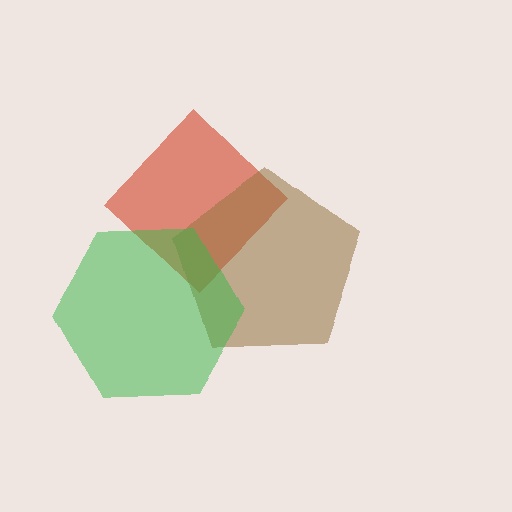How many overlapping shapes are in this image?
There are 3 overlapping shapes in the image.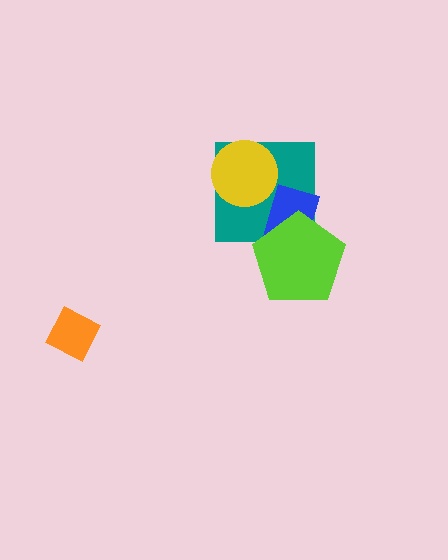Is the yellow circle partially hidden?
No, no other shape covers it.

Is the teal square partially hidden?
Yes, it is partially covered by another shape.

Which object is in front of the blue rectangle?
The lime pentagon is in front of the blue rectangle.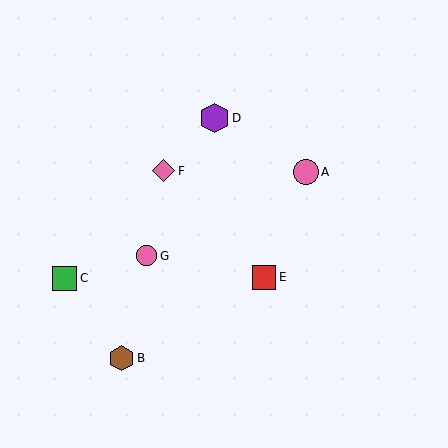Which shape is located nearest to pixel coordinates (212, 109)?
The purple hexagon (labeled D) at (215, 118) is nearest to that location.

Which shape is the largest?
The purple hexagon (labeled D) is the largest.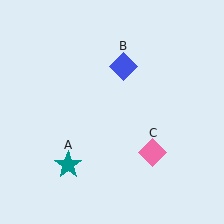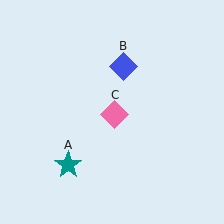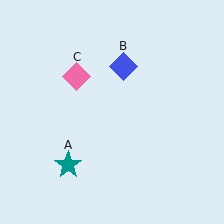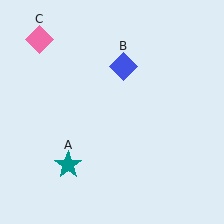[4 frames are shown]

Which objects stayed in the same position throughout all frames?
Teal star (object A) and blue diamond (object B) remained stationary.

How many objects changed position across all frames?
1 object changed position: pink diamond (object C).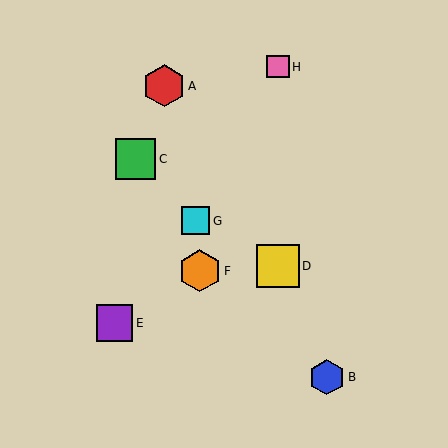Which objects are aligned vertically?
Objects D, H are aligned vertically.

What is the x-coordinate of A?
Object A is at x≈164.